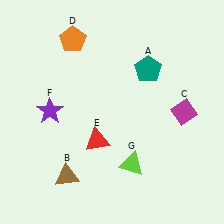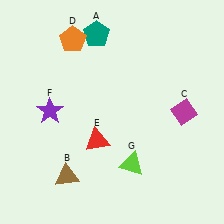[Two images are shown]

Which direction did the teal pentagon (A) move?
The teal pentagon (A) moved left.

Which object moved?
The teal pentagon (A) moved left.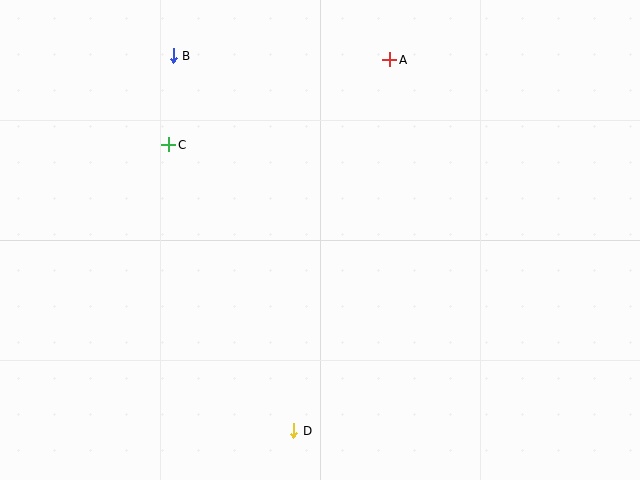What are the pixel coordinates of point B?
Point B is at (173, 56).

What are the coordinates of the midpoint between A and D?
The midpoint between A and D is at (342, 245).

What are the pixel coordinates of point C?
Point C is at (169, 145).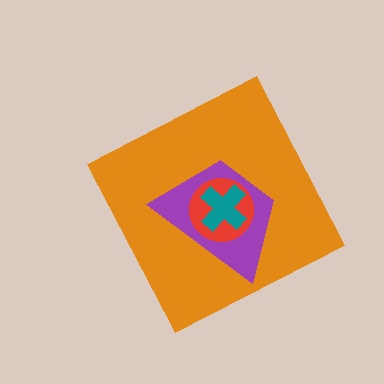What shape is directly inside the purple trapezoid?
The red circle.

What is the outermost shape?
The orange diamond.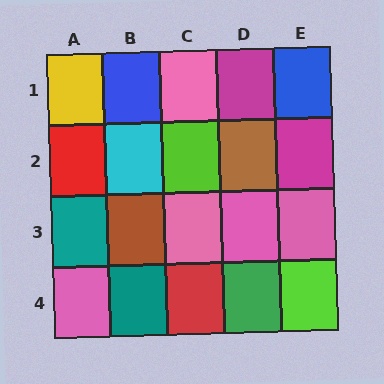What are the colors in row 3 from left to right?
Teal, brown, pink, pink, pink.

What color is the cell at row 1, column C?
Pink.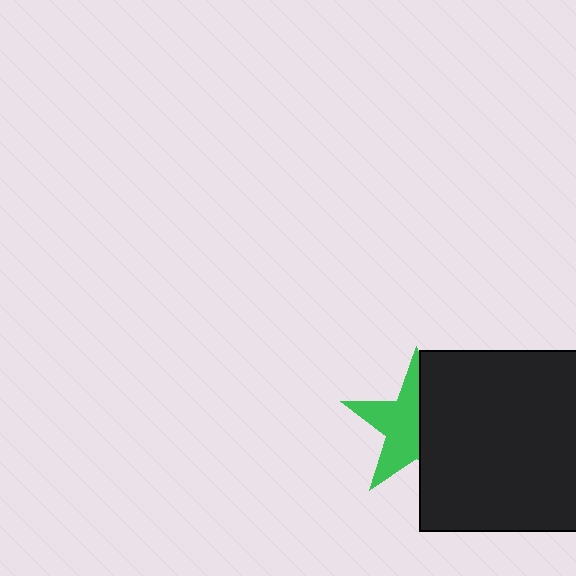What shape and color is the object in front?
The object in front is a black square.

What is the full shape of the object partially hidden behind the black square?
The partially hidden object is a green star.